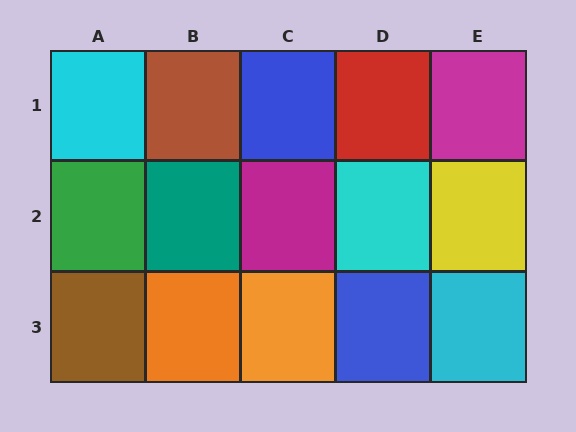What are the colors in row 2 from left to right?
Green, teal, magenta, cyan, yellow.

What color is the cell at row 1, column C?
Blue.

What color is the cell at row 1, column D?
Red.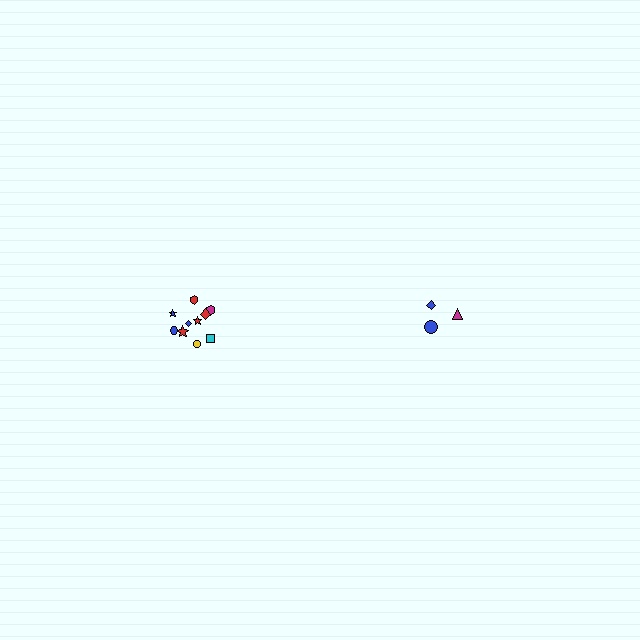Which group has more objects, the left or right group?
The left group.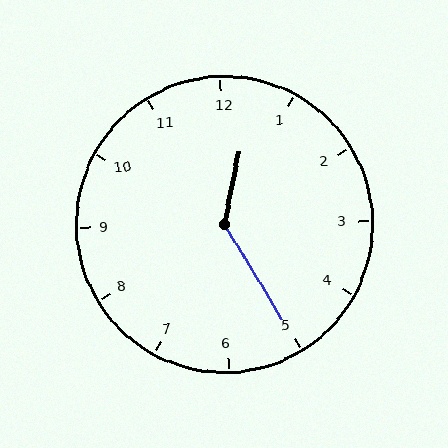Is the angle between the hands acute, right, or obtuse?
It is obtuse.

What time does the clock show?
12:25.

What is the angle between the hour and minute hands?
Approximately 138 degrees.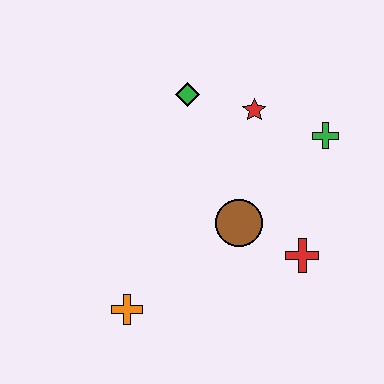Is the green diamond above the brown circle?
Yes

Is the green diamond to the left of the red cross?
Yes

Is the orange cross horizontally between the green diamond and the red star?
No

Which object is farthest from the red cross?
The green diamond is farthest from the red cross.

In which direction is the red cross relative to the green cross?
The red cross is below the green cross.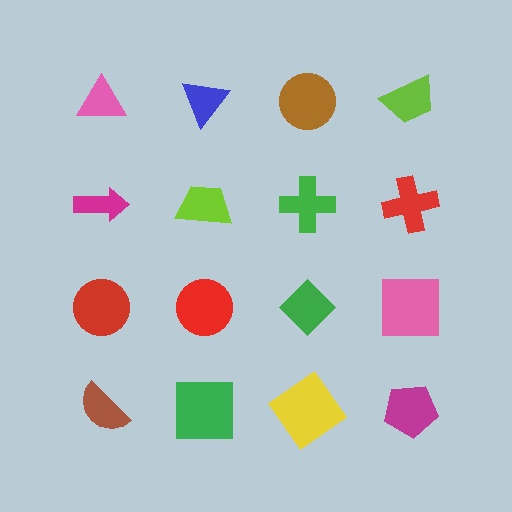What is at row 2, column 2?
A lime trapezoid.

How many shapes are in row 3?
4 shapes.